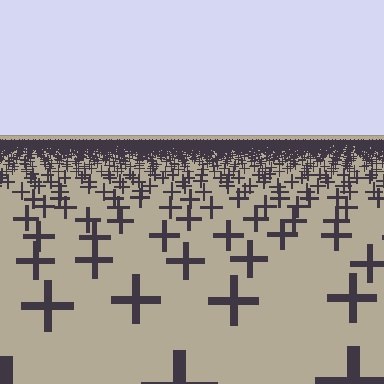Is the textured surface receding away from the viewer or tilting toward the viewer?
The surface is receding away from the viewer. Texture elements get smaller and denser toward the top.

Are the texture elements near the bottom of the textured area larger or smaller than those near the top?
Larger. Near the bottom, elements are closer to the viewer and appear at a bigger on-screen size.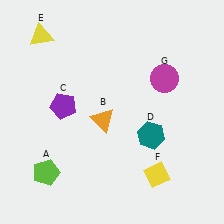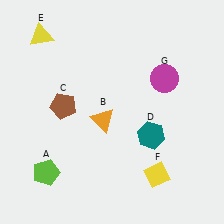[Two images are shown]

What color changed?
The pentagon (C) changed from purple in Image 1 to brown in Image 2.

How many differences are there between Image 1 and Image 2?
There is 1 difference between the two images.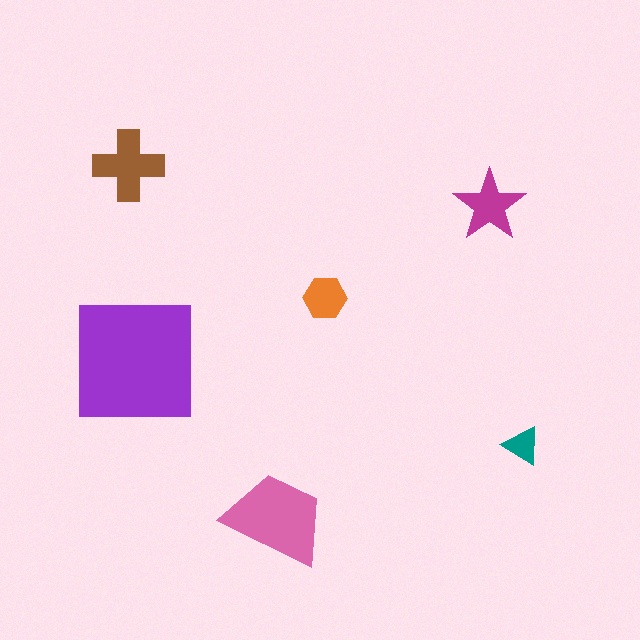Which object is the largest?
The purple square.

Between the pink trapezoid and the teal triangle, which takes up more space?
The pink trapezoid.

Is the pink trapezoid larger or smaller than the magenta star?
Larger.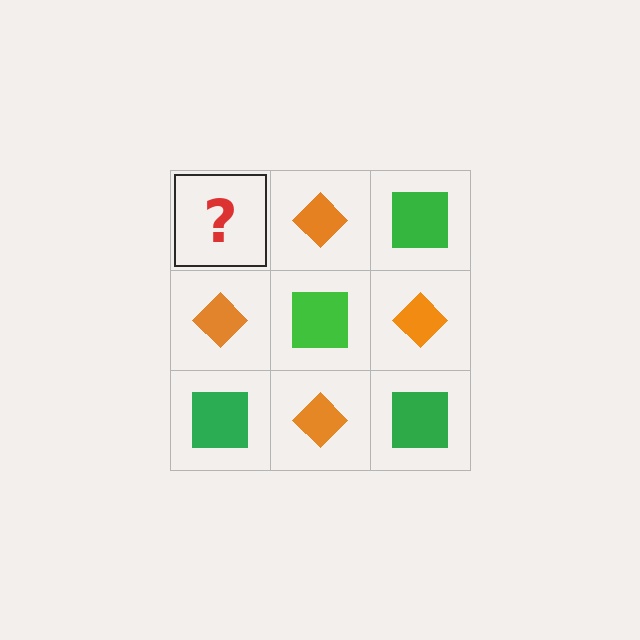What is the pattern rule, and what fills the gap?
The rule is that it alternates green square and orange diamond in a checkerboard pattern. The gap should be filled with a green square.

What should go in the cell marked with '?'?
The missing cell should contain a green square.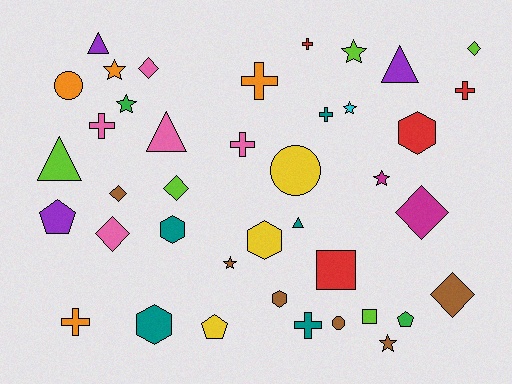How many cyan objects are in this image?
There is 1 cyan object.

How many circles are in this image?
There are 3 circles.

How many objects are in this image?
There are 40 objects.